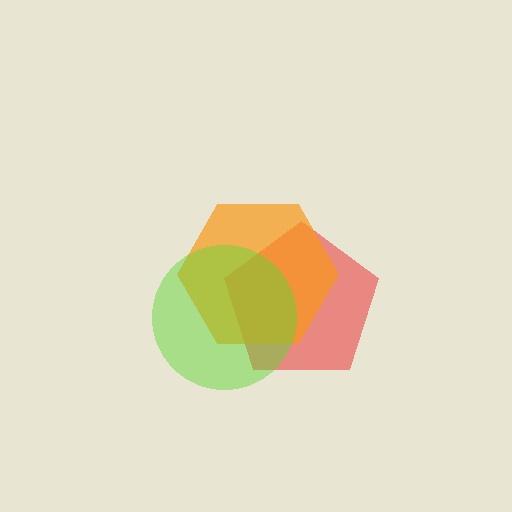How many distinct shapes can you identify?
There are 3 distinct shapes: a red pentagon, an orange hexagon, a lime circle.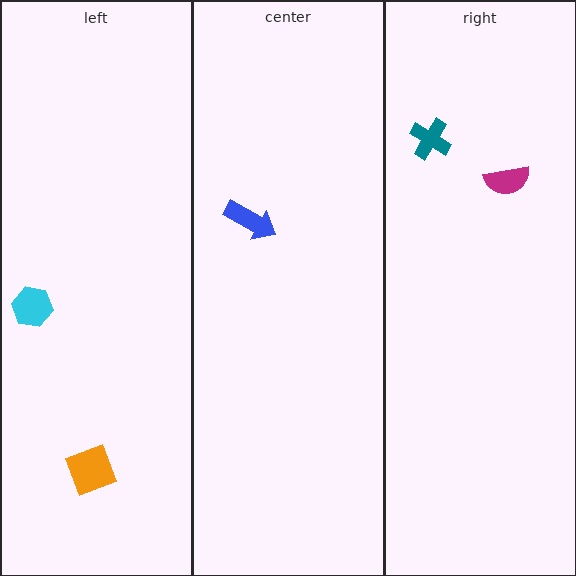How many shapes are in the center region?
1.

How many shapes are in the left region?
2.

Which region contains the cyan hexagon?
The left region.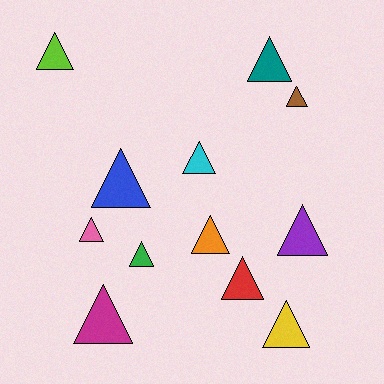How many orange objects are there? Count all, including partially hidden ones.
There is 1 orange object.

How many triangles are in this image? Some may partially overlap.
There are 12 triangles.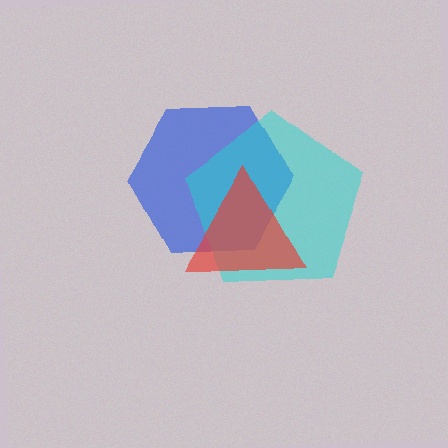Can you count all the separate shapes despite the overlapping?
Yes, there are 3 separate shapes.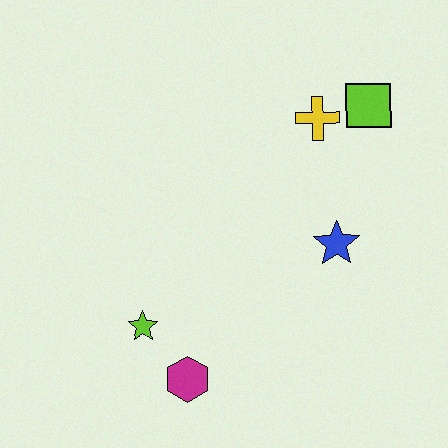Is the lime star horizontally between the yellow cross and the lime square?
No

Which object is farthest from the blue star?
The lime star is farthest from the blue star.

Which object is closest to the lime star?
The magenta hexagon is closest to the lime star.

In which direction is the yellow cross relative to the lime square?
The yellow cross is to the left of the lime square.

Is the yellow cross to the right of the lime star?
Yes